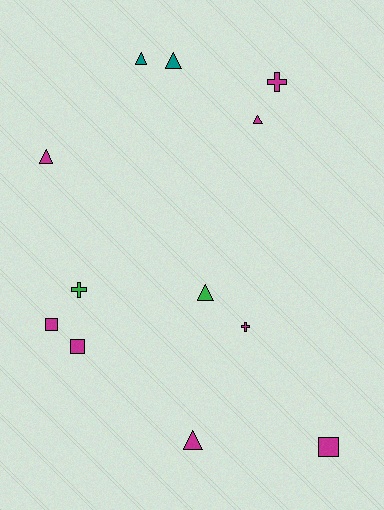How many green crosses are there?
There is 1 green cross.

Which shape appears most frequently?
Triangle, with 6 objects.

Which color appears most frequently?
Magenta, with 8 objects.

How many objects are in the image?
There are 12 objects.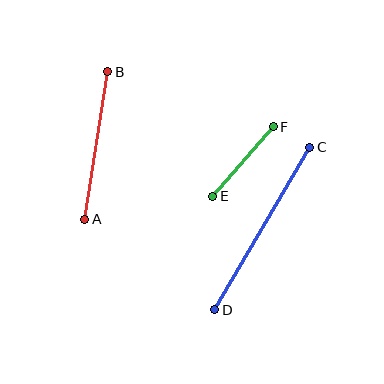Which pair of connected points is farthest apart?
Points C and D are farthest apart.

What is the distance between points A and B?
The distance is approximately 149 pixels.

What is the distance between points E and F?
The distance is approximately 92 pixels.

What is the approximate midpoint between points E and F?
The midpoint is at approximately (243, 162) pixels.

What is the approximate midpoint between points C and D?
The midpoint is at approximately (262, 228) pixels.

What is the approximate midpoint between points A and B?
The midpoint is at approximately (96, 145) pixels.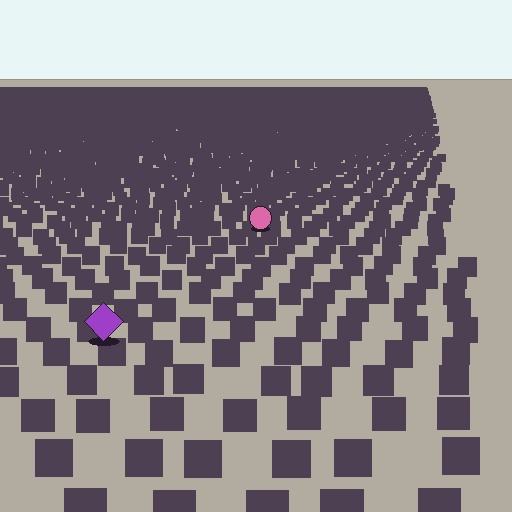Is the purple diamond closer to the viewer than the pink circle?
Yes. The purple diamond is closer — you can tell from the texture gradient: the ground texture is coarser near it.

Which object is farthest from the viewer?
The pink circle is farthest from the viewer. It appears smaller and the ground texture around it is denser.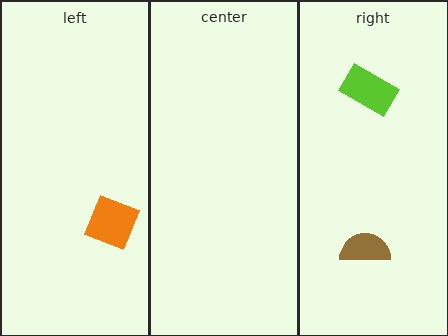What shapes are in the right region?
The brown semicircle, the lime rectangle.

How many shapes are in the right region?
2.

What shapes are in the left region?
The orange square.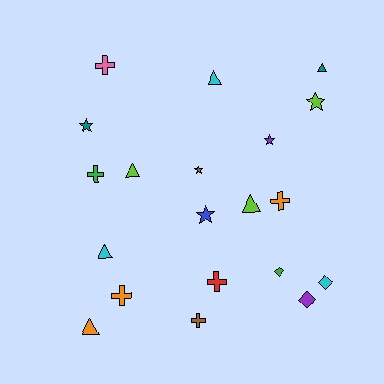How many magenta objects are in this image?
There are no magenta objects.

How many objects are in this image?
There are 20 objects.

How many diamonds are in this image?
There are 3 diamonds.